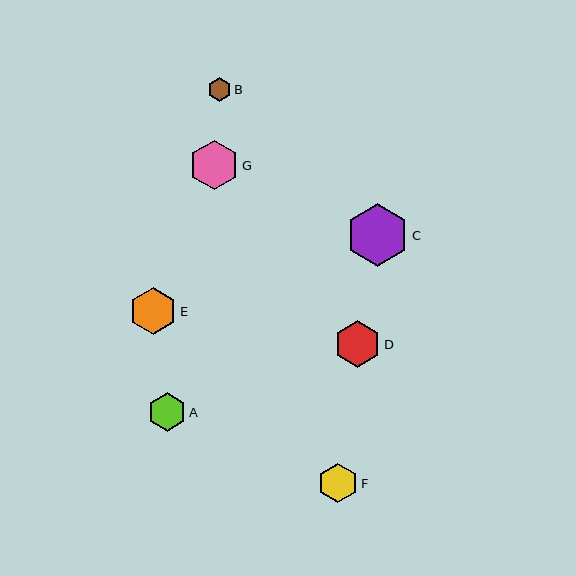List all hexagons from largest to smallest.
From largest to smallest: C, G, E, D, F, A, B.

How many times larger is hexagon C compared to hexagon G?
Hexagon C is approximately 1.3 times the size of hexagon G.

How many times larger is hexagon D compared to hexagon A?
Hexagon D is approximately 1.2 times the size of hexagon A.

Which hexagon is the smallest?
Hexagon B is the smallest with a size of approximately 23 pixels.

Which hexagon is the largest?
Hexagon C is the largest with a size of approximately 63 pixels.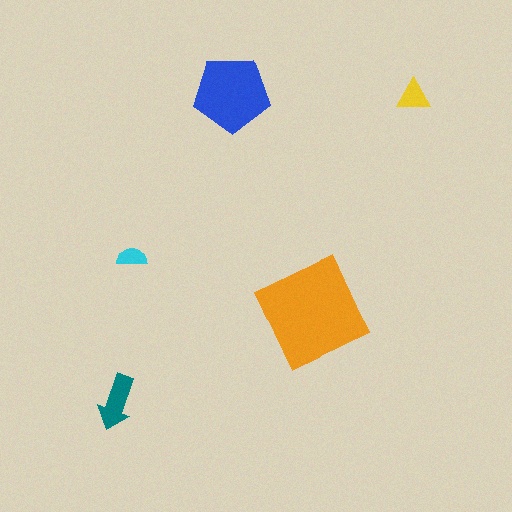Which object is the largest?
The orange square.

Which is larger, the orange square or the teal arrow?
The orange square.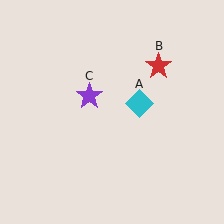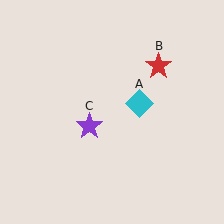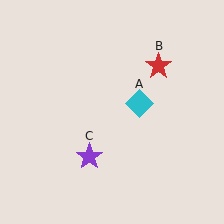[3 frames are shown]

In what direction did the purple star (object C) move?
The purple star (object C) moved down.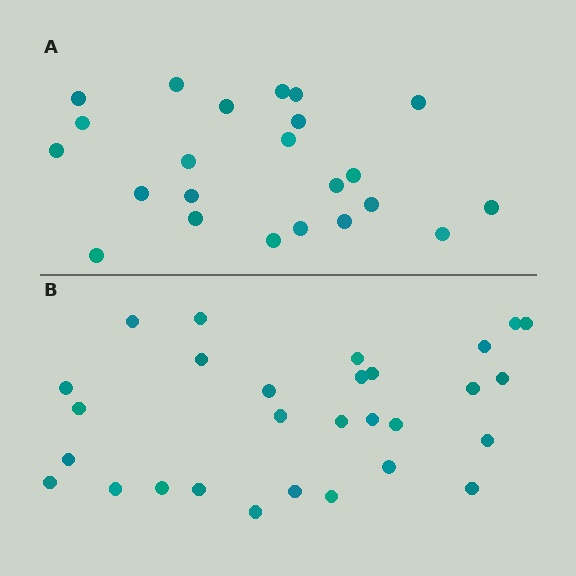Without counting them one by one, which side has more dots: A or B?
Region B (the bottom region) has more dots.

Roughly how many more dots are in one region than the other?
Region B has about 6 more dots than region A.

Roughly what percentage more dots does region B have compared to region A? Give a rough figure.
About 25% more.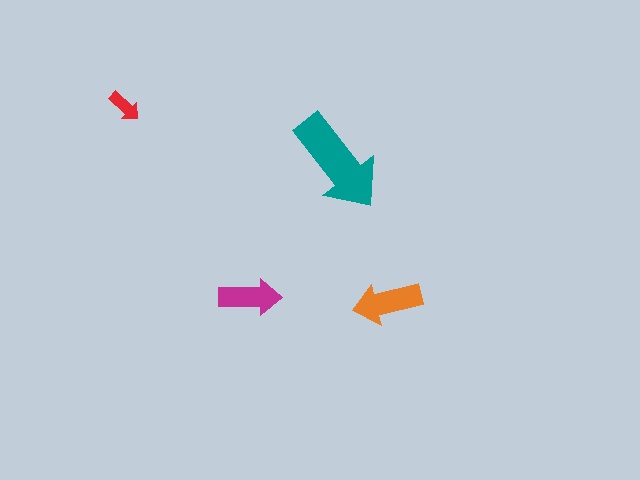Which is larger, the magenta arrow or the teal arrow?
The teal one.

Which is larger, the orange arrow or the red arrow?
The orange one.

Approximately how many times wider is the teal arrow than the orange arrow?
About 1.5 times wider.